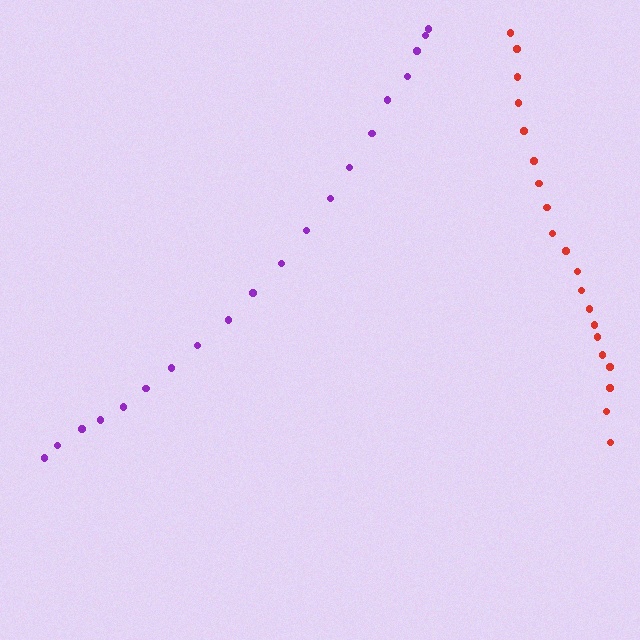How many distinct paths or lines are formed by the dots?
There are 2 distinct paths.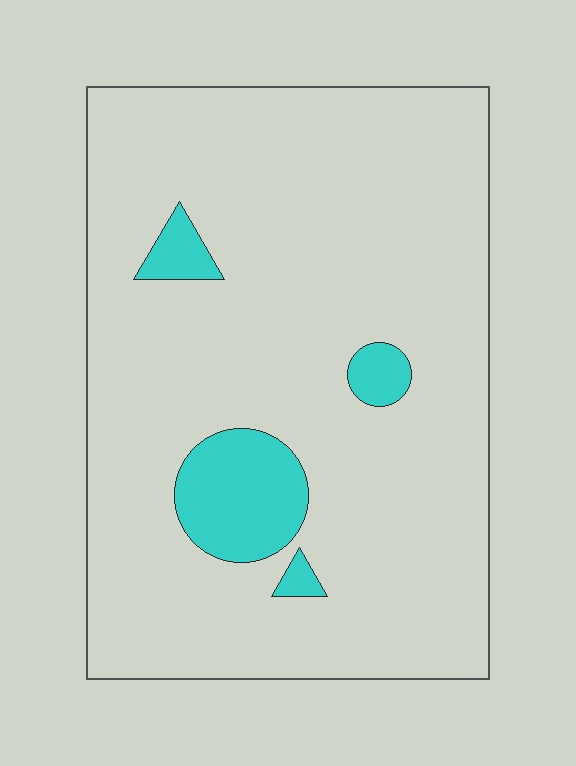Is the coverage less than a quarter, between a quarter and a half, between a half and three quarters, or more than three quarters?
Less than a quarter.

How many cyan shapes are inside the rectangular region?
4.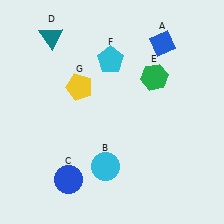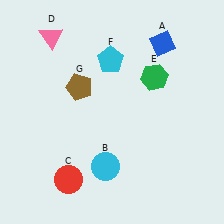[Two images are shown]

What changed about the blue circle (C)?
In Image 1, C is blue. In Image 2, it changed to red.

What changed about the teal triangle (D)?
In Image 1, D is teal. In Image 2, it changed to pink.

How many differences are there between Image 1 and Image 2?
There are 3 differences between the two images.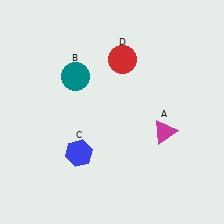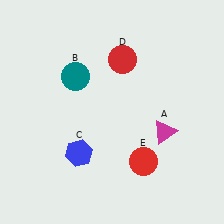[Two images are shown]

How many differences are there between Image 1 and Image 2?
There is 1 difference between the two images.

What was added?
A red circle (E) was added in Image 2.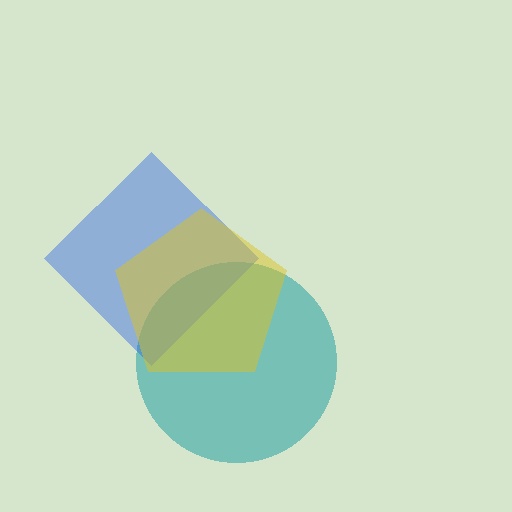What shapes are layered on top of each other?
The layered shapes are: a teal circle, a blue diamond, a yellow pentagon.